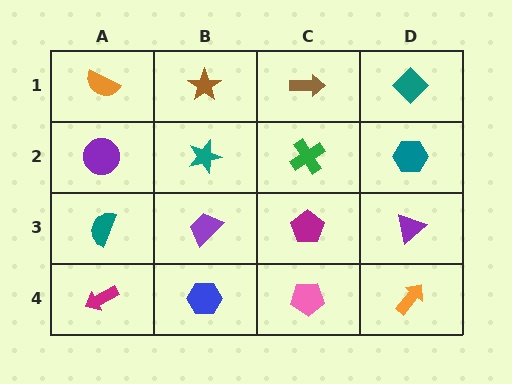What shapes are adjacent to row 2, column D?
A teal diamond (row 1, column D), a purple triangle (row 3, column D), a green cross (row 2, column C).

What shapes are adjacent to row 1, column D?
A teal hexagon (row 2, column D), a brown arrow (row 1, column C).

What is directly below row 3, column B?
A blue hexagon.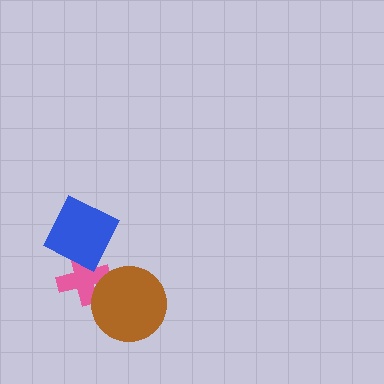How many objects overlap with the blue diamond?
1 object overlaps with the blue diamond.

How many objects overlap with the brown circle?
1 object overlaps with the brown circle.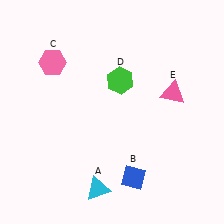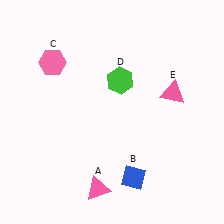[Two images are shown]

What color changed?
The triangle (A) changed from cyan in Image 1 to pink in Image 2.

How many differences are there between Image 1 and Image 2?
There is 1 difference between the two images.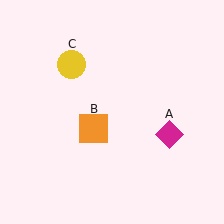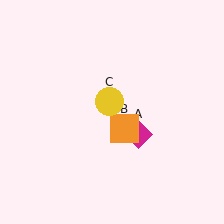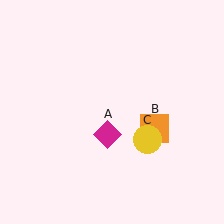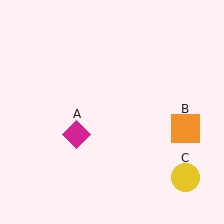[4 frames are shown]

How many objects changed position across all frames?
3 objects changed position: magenta diamond (object A), orange square (object B), yellow circle (object C).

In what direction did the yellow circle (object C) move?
The yellow circle (object C) moved down and to the right.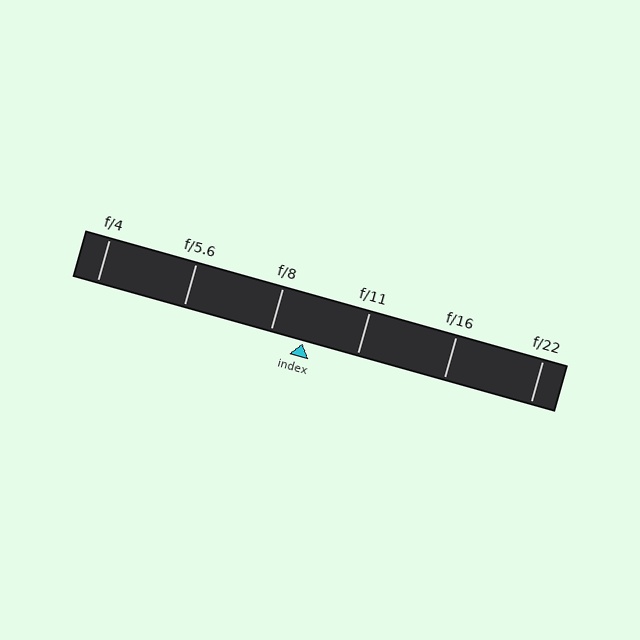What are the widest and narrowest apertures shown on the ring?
The widest aperture shown is f/4 and the narrowest is f/22.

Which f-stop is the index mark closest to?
The index mark is closest to f/8.